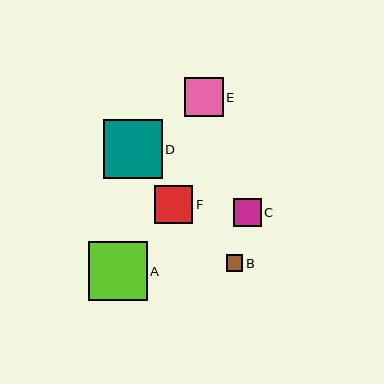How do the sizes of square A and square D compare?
Square A and square D are approximately the same size.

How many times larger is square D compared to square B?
Square D is approximately 3.6 times the size of square B.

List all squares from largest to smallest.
From largest to smallest: A, D, E, F, C, B.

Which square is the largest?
Square A is the largest with a size of approximately 59 pixels.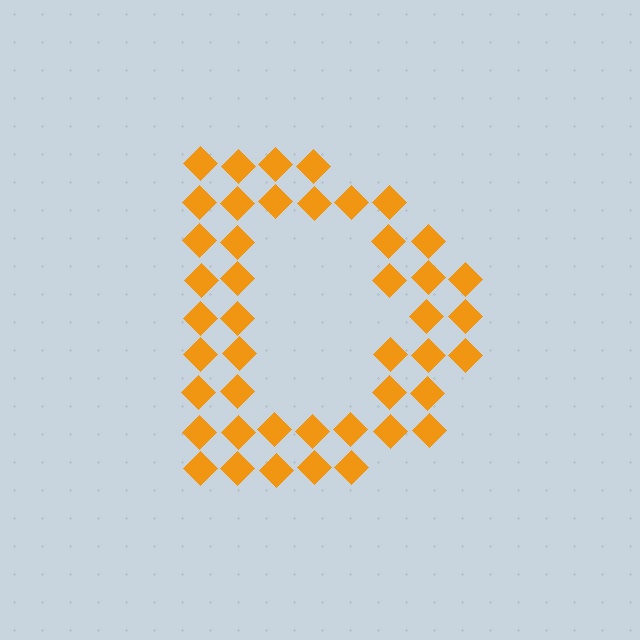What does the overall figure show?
The overall figure shows the letter D.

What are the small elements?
The small elements are diamonds.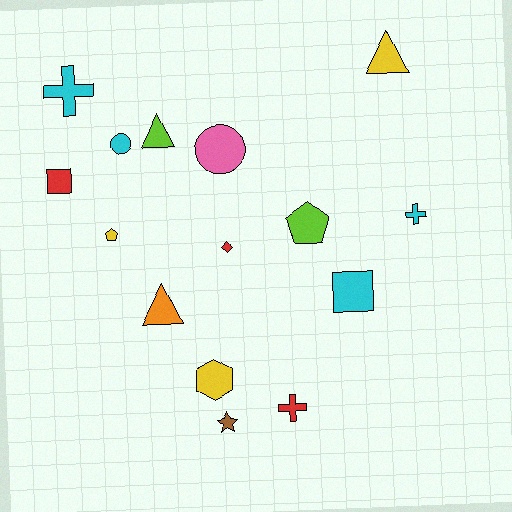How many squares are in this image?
There are 2 squares.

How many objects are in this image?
There are 15 objects.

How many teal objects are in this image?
There are no teal objects.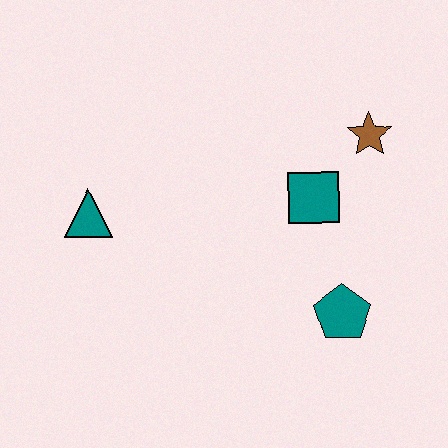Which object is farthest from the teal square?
The teal triangle is farthest from the teal square.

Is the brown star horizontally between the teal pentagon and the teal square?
No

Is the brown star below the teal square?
No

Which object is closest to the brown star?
The teal square is closest to the brown star.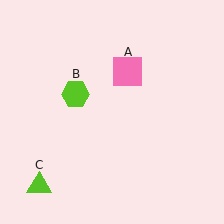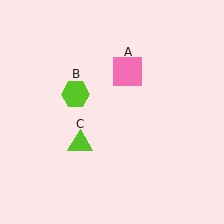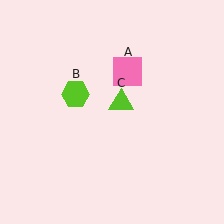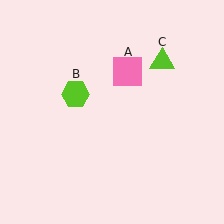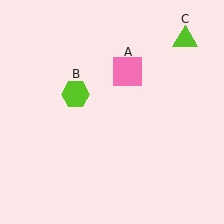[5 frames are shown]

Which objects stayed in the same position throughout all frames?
Pink square (object A) and lime hexagon (object B) remained stationary.